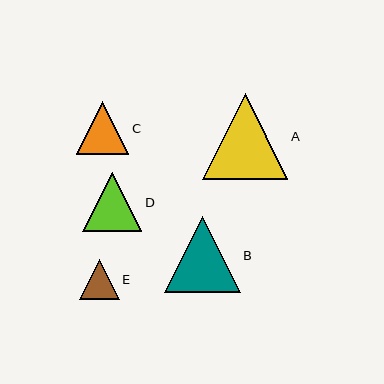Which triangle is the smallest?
Triangle E is the smallest with a size of approximately 40 pixels.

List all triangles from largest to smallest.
From largest to smallest: A, B, D, C, E.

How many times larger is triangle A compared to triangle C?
Triangle A is approximately 1.6 times the size of triangle C.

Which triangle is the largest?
Triangle A is the largest with a size of approximately 85 pixels.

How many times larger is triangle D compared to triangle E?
Triangle D is approximately 1.5 times the size of triangle E.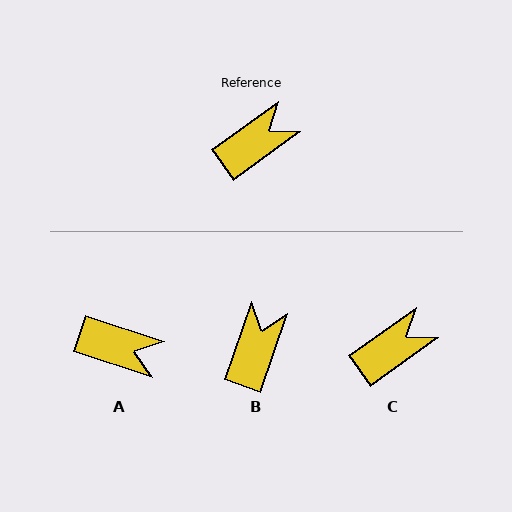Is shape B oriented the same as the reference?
No, it is off by about 35 degrees.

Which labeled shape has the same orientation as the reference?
C.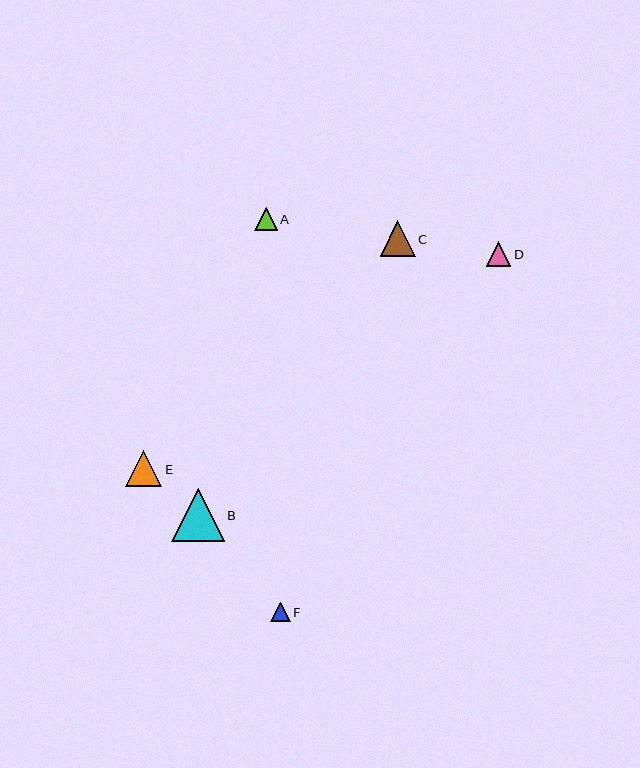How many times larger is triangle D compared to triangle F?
Triangle D is approximately 1.3 times the size of triangle F.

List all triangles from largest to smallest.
From largest to smallest: B, E, C, D, A, F.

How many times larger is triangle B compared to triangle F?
Triangle B is approximately 2.7 times the size of triangle F.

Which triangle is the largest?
Triangle B is the largest with a size of approximately 53 pixels.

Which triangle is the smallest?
Triangle F is the smallest with a size of approximately 19 pixels.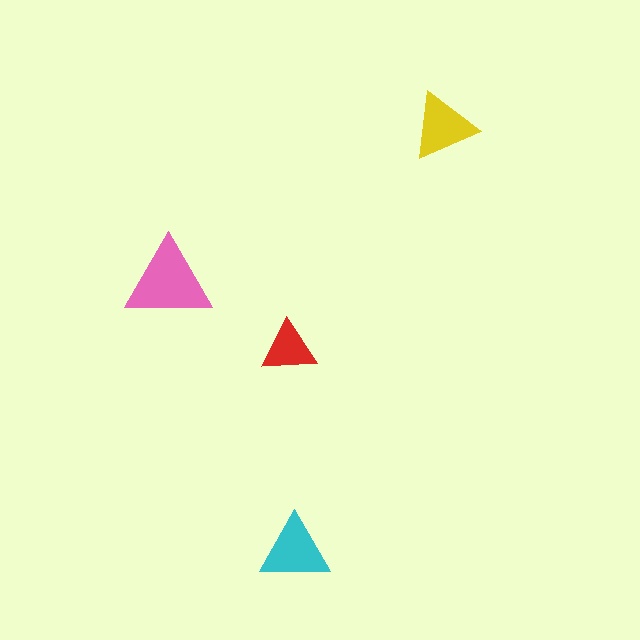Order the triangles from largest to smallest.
the pink one, the cyan one, the yellow one, the red one.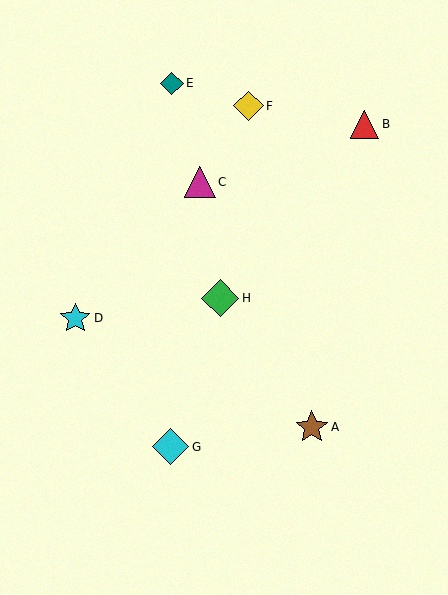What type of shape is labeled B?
Shape B is a red triangle.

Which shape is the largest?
The green diamond (labeled H) is the largest.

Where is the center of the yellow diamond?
The center of the yellow diamond is at (249, 106).